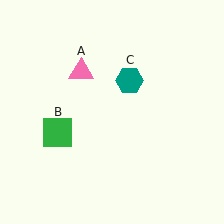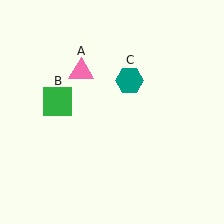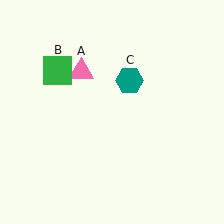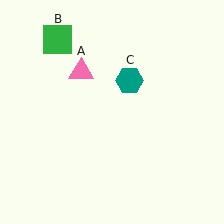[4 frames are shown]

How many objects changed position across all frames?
1 object changed position: green square (object B).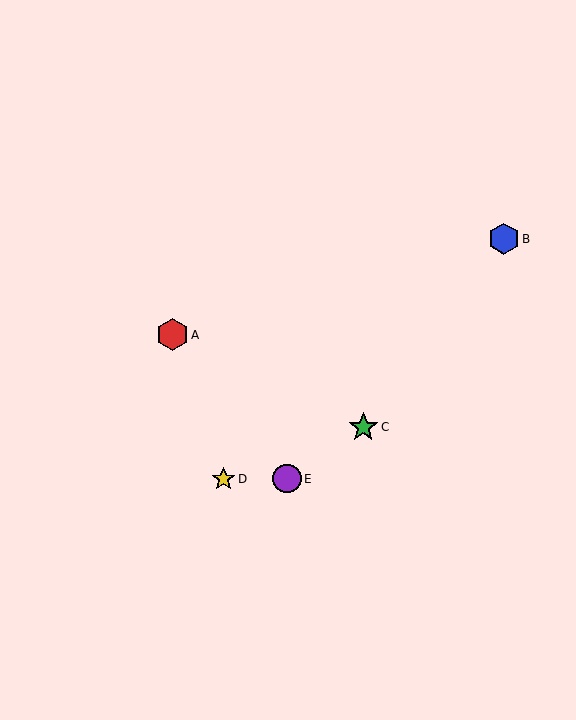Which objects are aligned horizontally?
Objects D, E are aligned horizontally.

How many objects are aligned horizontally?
2 objects (D, E) are aligned horizontally.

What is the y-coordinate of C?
Object C is at y≈427.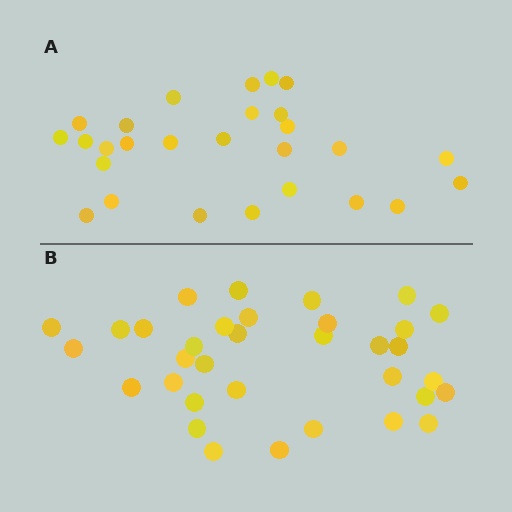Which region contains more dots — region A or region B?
Region B (the bottom region) has more dots.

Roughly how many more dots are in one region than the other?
Region B has roughly 8 or so more dots than region A.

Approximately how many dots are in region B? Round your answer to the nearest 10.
About 30 dots. (The exact count is 34, which rounds to 30.)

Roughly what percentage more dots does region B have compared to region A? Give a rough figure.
About 25% more.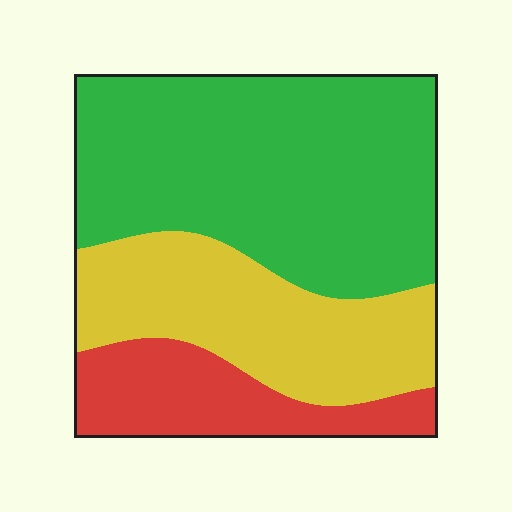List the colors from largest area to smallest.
From largest to smallest: green, yellow, red.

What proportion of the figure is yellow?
Yellow takes up about one third (1/3) of the figure.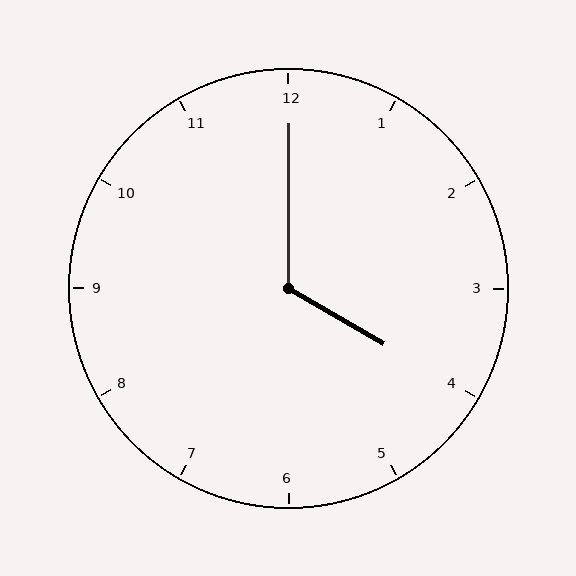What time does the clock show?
4:00.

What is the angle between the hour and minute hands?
Approximately 120 degrees.